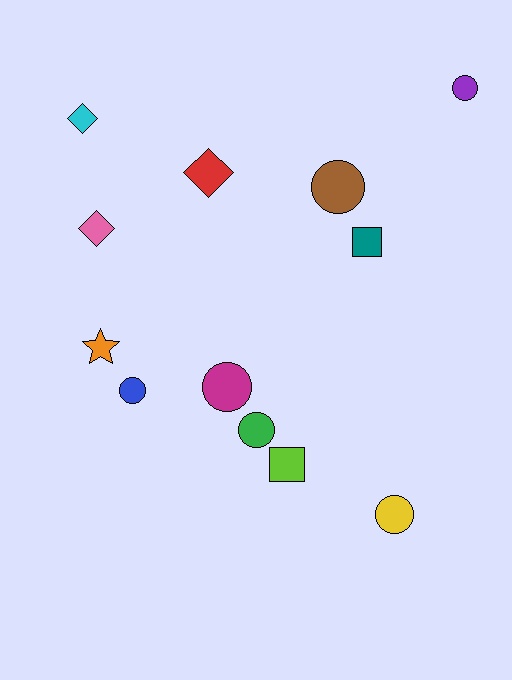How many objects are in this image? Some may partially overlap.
There are 12 objects.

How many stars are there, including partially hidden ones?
There is 1 star.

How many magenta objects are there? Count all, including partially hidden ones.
There is 1 magenta object.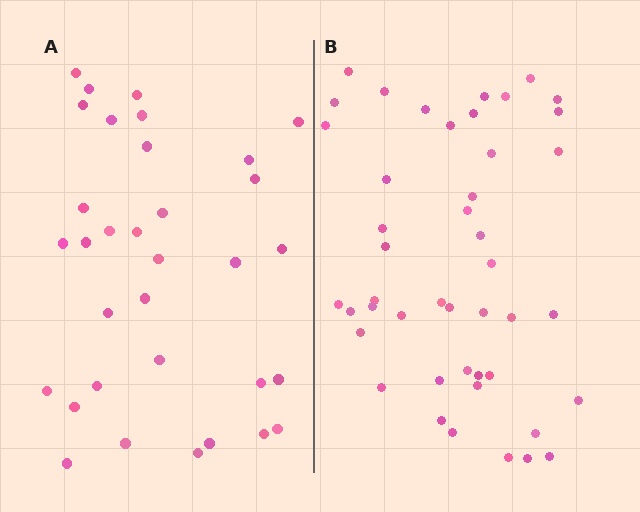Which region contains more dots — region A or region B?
Region B (the right region) has more dots.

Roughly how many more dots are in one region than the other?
Region B has roughly 12 or so more dots than region A.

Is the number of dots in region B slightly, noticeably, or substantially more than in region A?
Region B has noticeably more, but not dramatically so. The ratio is roughly 1.4 to 1.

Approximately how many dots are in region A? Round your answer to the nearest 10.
About 30 dots. (The exact count is 33, which rounds to 30.)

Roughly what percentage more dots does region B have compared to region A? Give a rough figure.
About 35% more.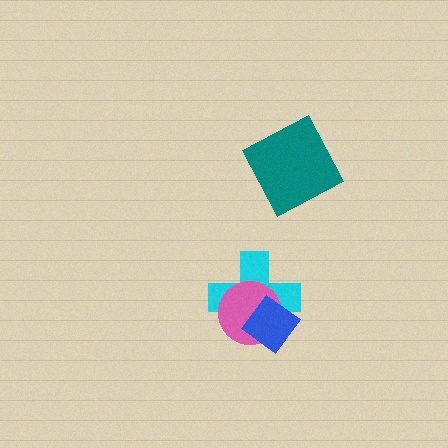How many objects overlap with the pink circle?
2 objects overlap with the pink circle.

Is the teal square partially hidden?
No, no other shape covers it.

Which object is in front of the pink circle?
The blue diamond is in front of the pink circle.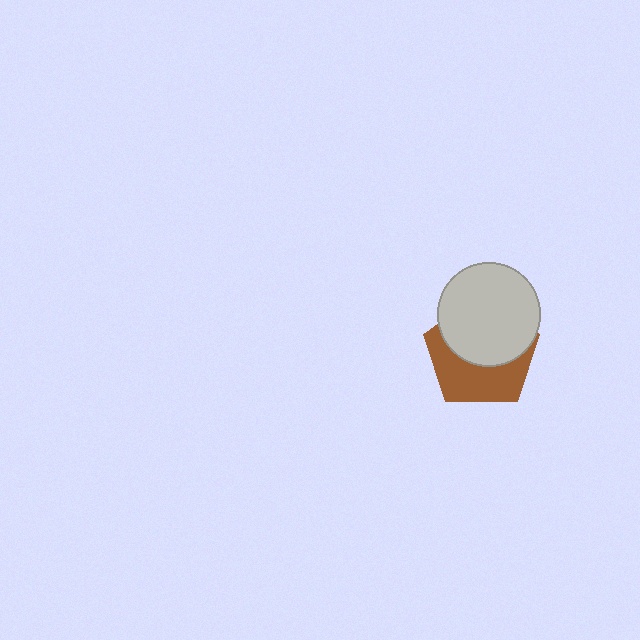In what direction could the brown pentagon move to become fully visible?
The brown pentagon could move down. That would shift it out from behind the light gray circle entirely.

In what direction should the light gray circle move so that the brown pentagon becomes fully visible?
The light gray circle should move up. That is the shortest direction to clear the overlap and leave the brown pentagon fully visible.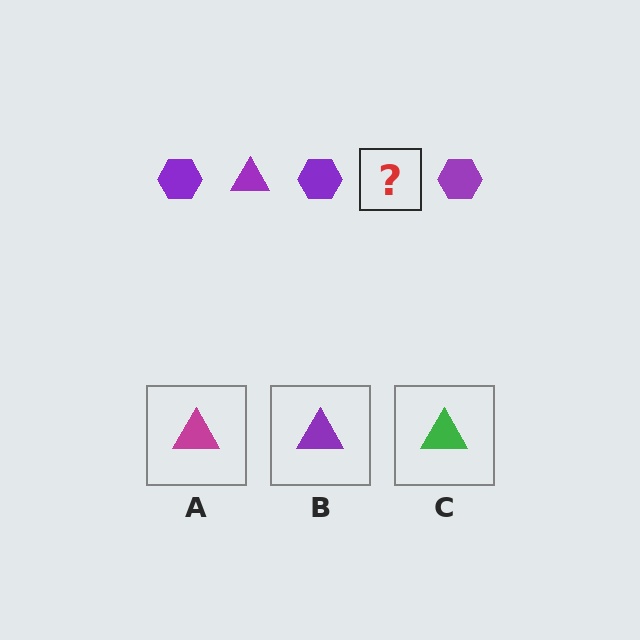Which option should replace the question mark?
Option B.